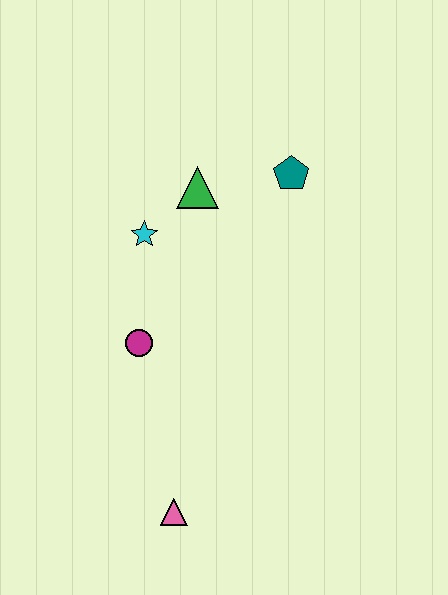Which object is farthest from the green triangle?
The pink triangle is farthest from the green triangle.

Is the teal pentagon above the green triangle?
Yes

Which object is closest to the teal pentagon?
The green triangle is closest to the teal pentagon.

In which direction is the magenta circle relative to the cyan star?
The magenta circle is below the cyan star.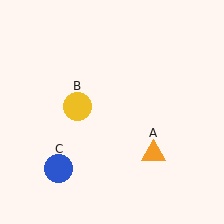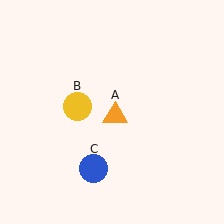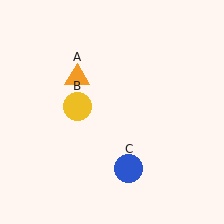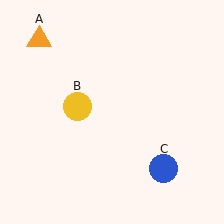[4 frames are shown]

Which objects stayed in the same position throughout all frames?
Yellow circle (object B) remained stationary.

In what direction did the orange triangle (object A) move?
The orange triangle (object A) moved up and to the left.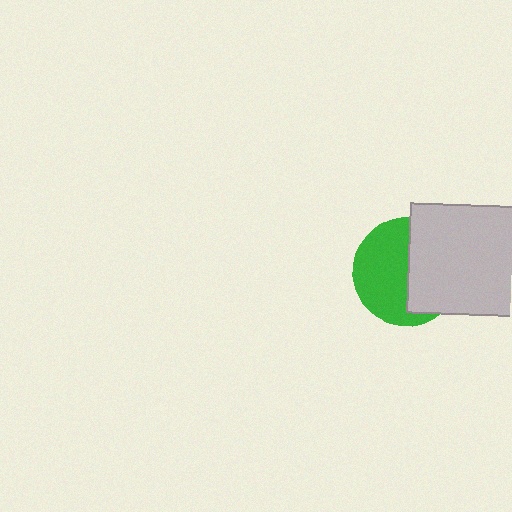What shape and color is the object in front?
The object in front is a light gray rectangle.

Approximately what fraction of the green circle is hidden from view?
Roughly 46% of the green circle is hidden behind the light gray rectangle.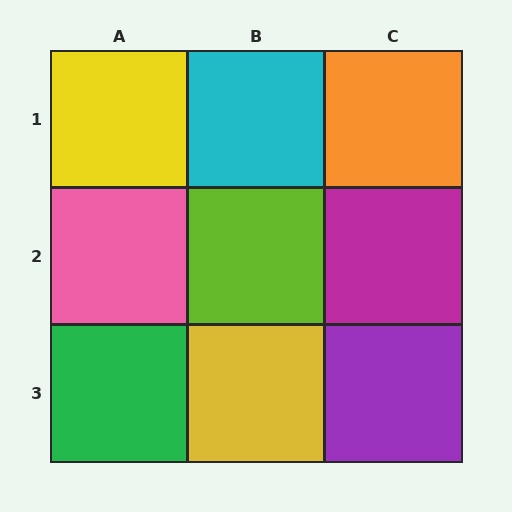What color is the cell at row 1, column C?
Orange.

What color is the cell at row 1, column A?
Yellow.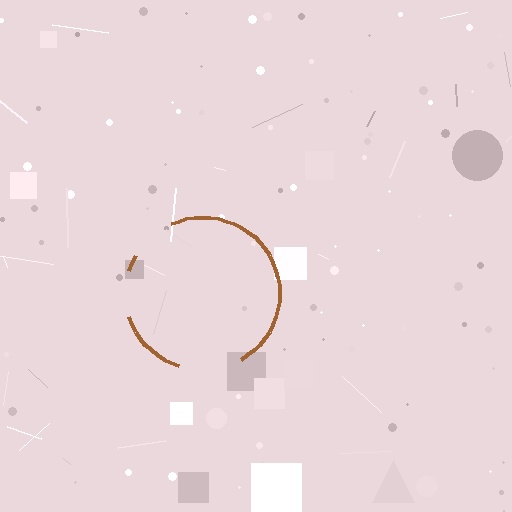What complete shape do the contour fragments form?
The contour fragments form a circle.